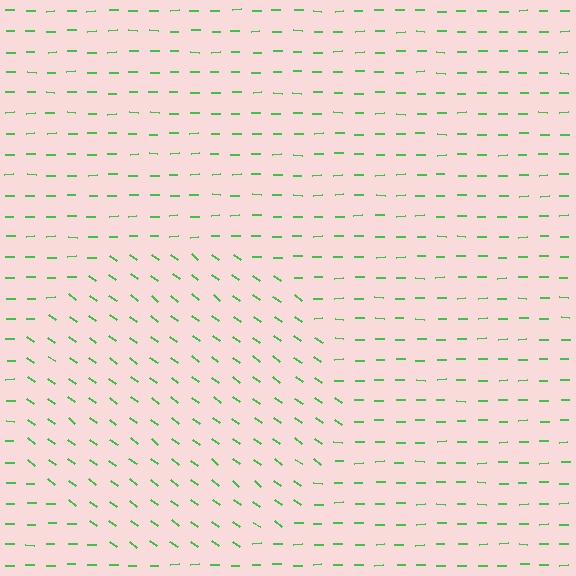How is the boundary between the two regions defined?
The boundary is defined purely by a change in line orientation (approximately 37 degrees difference). All lines are the same color and thickness.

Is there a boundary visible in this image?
Yes, there is a texture boundary formed by a change in line orientation.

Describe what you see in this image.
The image is filled with small green line segments. A circle region in the image has lines oriented differently from the surrounding lines, creating a visible texture boundary.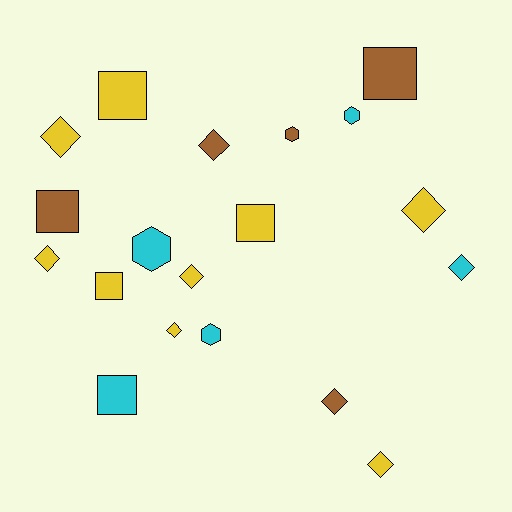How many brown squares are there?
There are 2 brown squares.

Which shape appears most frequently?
Diamond, with 9 objects.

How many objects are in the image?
There are 19 objects.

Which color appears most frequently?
Yellow, with 9 objects.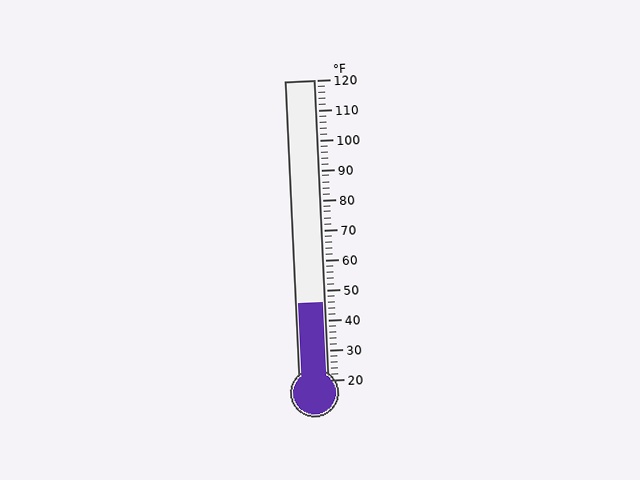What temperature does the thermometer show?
The thermometer shows approximately 46°F.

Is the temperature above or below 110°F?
The temperature is below 110°F.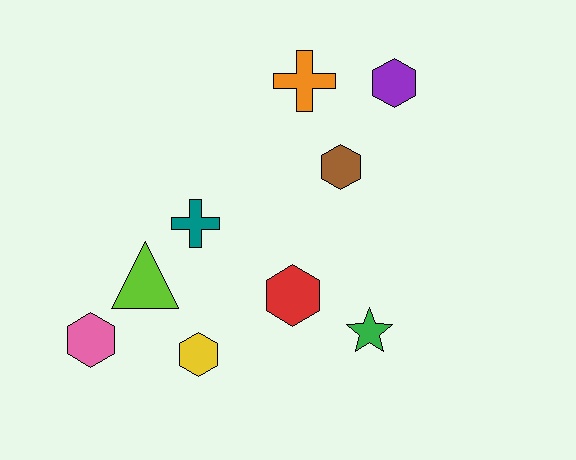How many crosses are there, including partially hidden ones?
There are 2 crosses.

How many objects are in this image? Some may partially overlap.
There are 9 objects.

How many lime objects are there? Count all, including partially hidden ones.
There is 1 lime object.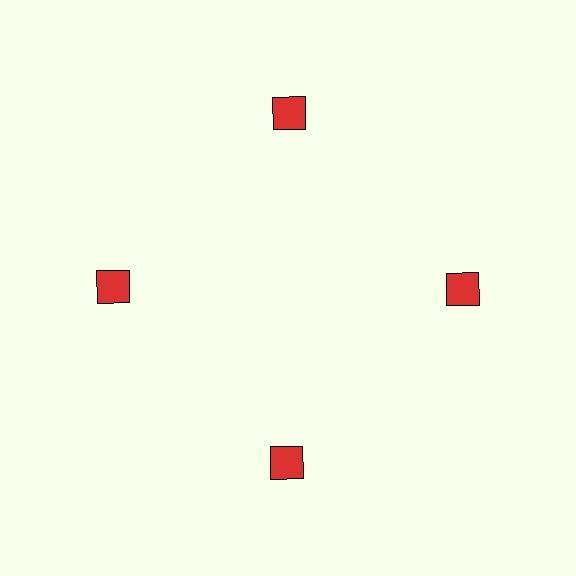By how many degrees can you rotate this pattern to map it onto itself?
The pattern maps onto itself every 90 degrees of rotation.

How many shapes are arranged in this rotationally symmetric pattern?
There are 4 shapes, arranged in 4 groups of 1.